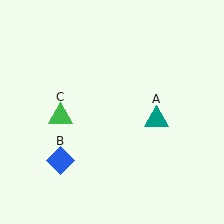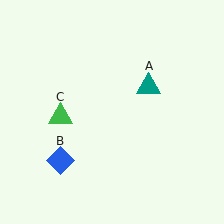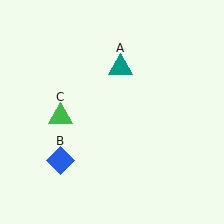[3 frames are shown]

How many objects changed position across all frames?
1 object changed position: teal triangle (object A).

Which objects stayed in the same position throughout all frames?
Blue diamond (object B) and green triangle (object C) remained stationary.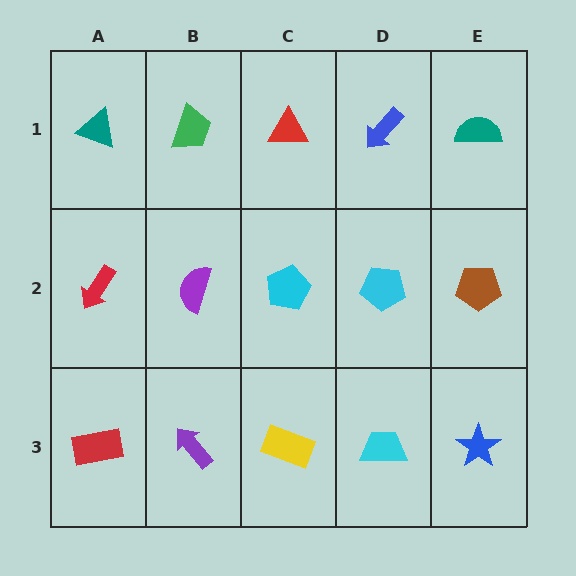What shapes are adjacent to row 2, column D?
A blue arrow (row 1, column D), a cyan trapezoid (row 3, column D), a cyan pentagon (row 2, column C), a brown pentagon (row 2, column E).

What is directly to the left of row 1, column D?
A red triangle.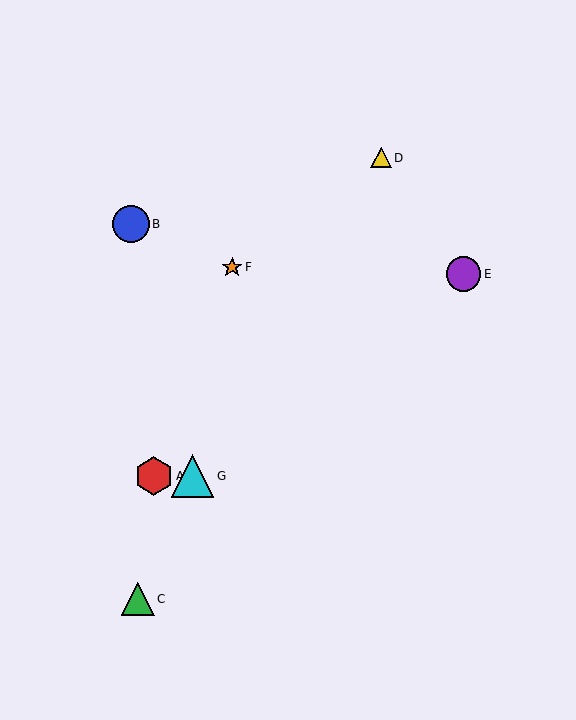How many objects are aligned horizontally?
2 objects (A, G) are aligned horizontally.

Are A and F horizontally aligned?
No, A is at y≈476 and F is at y≈267.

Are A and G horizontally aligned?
Yes, both are at y≈476.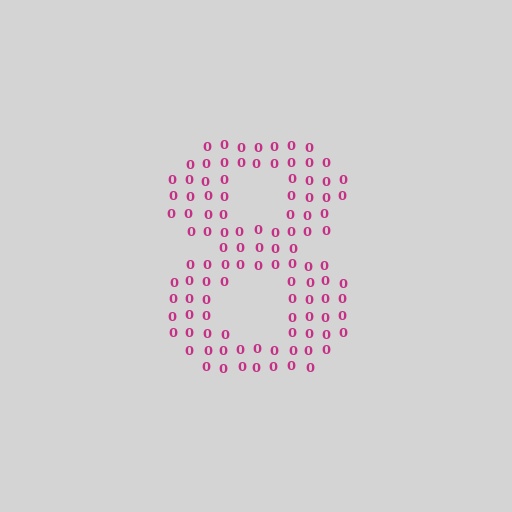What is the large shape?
The large shape is the digit 8.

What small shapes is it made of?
It is made of small digit 0's.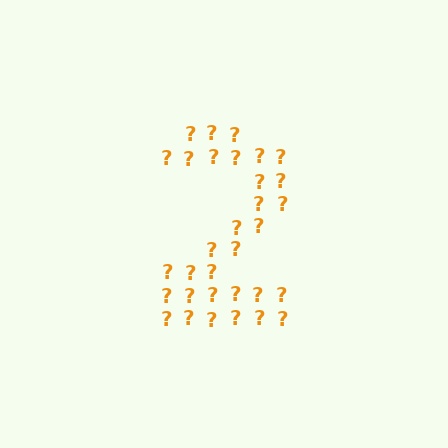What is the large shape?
The large shape is the digit 2.